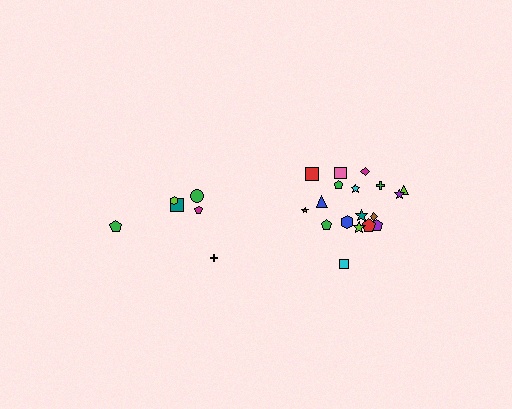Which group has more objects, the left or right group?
The right group.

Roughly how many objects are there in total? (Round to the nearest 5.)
Roughly 25 objects in total.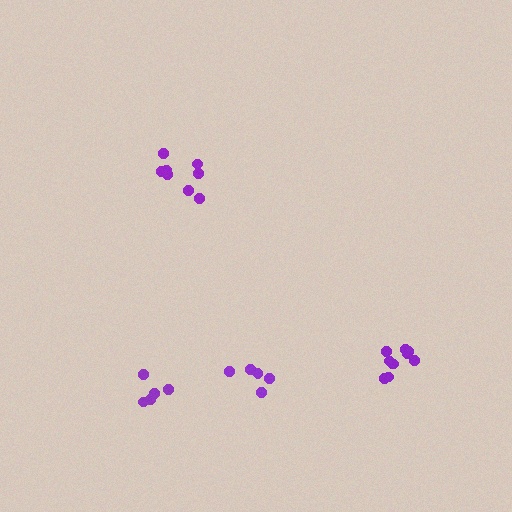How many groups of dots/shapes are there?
There are 4 groups.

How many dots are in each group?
Group 1: 10 dots, Group 2: 9 dots, Group 3: 5 dots, Group 4: 5 dots (29 total).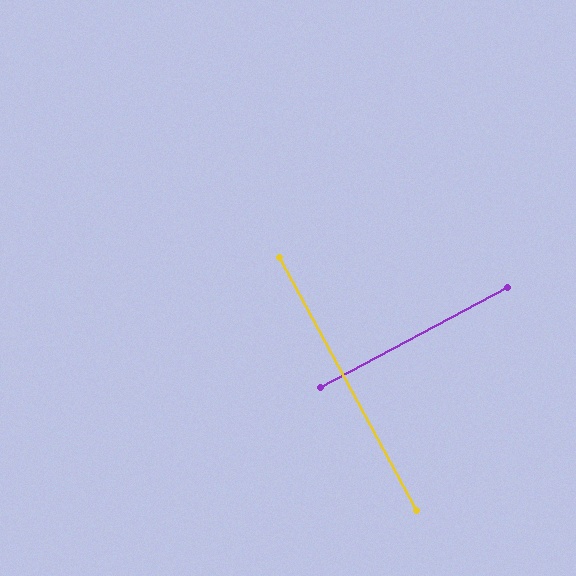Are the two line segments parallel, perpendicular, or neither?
Perpendicular — they meet at approximately 90°.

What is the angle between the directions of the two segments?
Approximately 90 degrees.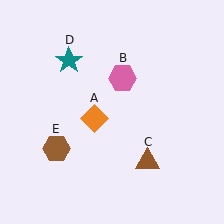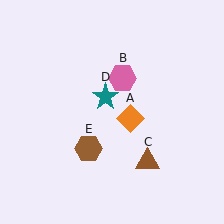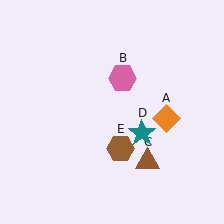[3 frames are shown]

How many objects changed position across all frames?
3 objects changed position: orange diamond (object A), teal star (object D), brown hexagon (object E).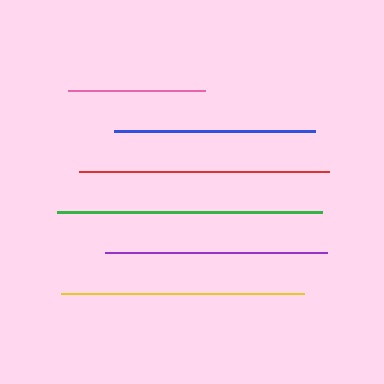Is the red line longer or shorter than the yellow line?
The red line is longer than the yellow line.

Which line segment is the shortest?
The pink line is the shortest at approximately 137 pixels.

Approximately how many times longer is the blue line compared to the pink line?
The blue line is approximately 1.5 times the length of the pink line.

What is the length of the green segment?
The green segment is approximately 264 pixels long.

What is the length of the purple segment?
The purple segment is approximately 222 pixels long.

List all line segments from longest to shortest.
From longest to shortest: green, red, yellow, purple, blue, pink.